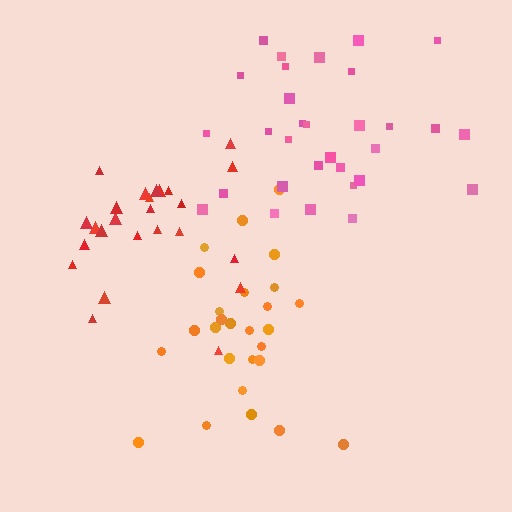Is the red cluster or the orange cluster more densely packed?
Red.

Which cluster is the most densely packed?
Red.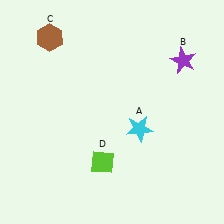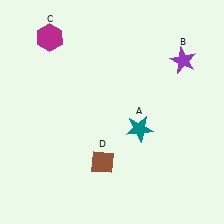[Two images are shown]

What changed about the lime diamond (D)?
In Image 1, D is lime. In Image 2, it changed to brown.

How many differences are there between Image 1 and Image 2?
There are 3 differences between the two images.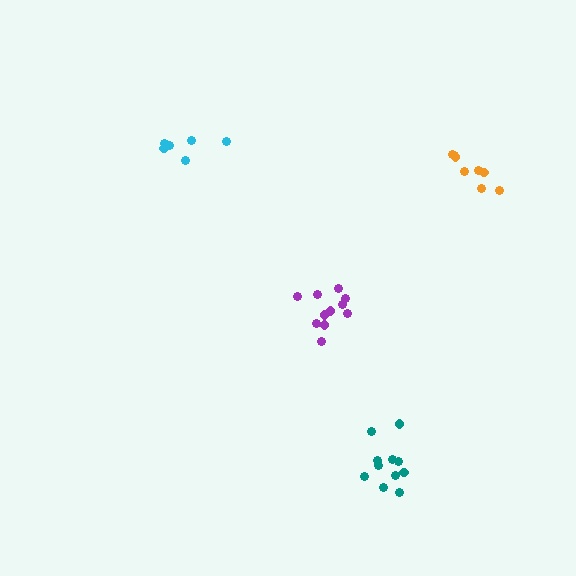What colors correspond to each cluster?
The clusters are colored: purple, cyan, teal, orange.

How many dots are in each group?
Group 1: 11 dots, Group 2: 6 dots, Group 3: 11 dots, Group 4: 8 dots (36 total).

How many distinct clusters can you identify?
There are 4 distinct clusters.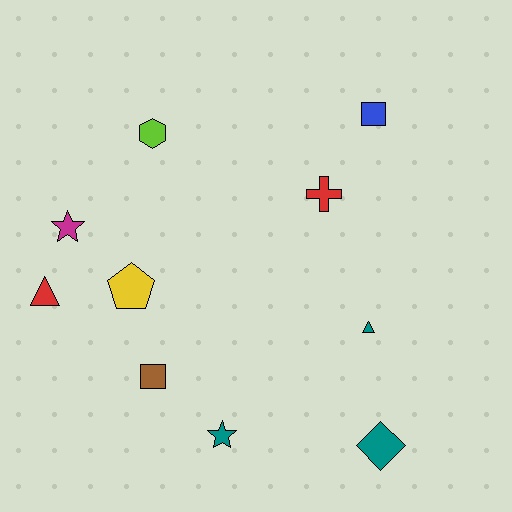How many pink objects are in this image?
There are no pink objects.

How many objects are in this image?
There are 10 objects.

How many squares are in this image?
There are 2 squares.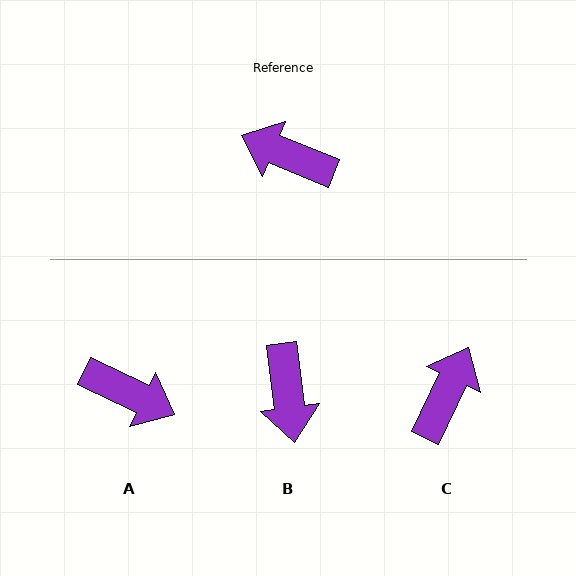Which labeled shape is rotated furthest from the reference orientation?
A, about 177 degrees away.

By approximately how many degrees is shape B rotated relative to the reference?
Approximately 119 degrees counter-clockwise.